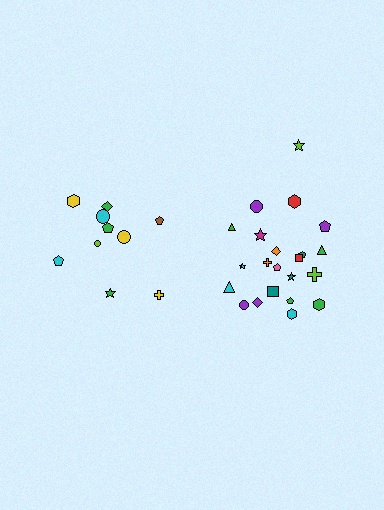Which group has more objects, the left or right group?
The right group.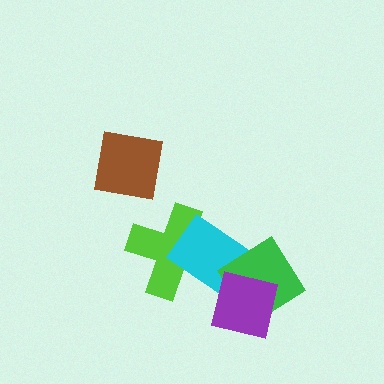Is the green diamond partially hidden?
Yes, it is partially covered by another shape.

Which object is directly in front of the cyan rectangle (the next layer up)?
The green diamond is directly in front of the cyan rectangle.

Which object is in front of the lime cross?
The cyan rectangle is in front of the lime cross.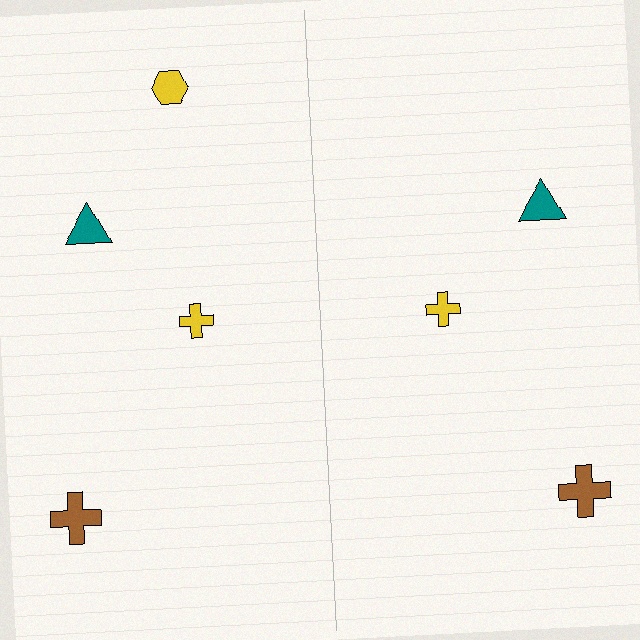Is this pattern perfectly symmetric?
No, the pattern is not perfectly symmetric. A yellow hexagon is missing from the right side.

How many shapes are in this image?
There are 7 shapes in this image.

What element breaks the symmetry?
A yellow hexagon is missing from the right side.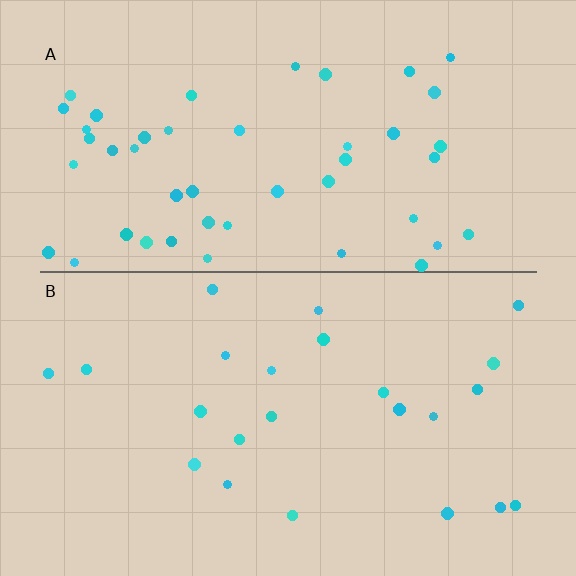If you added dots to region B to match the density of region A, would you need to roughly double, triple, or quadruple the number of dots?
Approximately double.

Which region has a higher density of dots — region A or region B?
A (the top).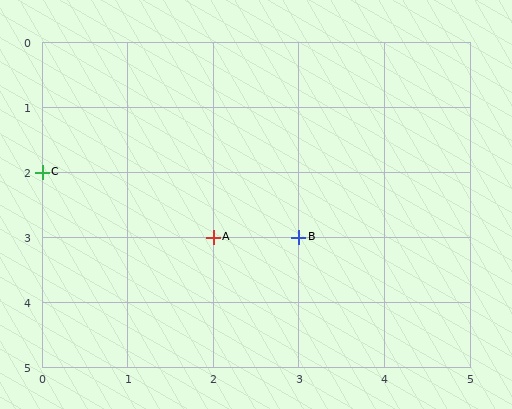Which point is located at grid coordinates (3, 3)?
Point B is at (3, 3).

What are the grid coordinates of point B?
Point B is at grid coordinates (3, 3).